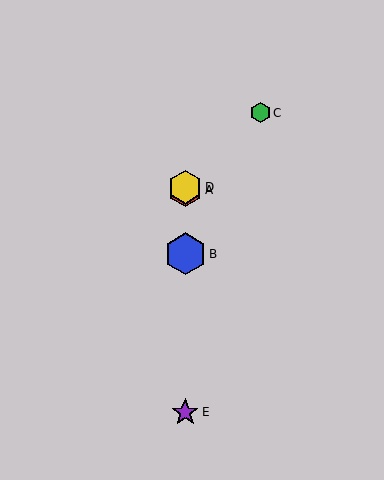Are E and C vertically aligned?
No, E is at x≈185 and C is at x≈260.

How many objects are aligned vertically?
4 objects (A, B, D, E) are aligned vertically.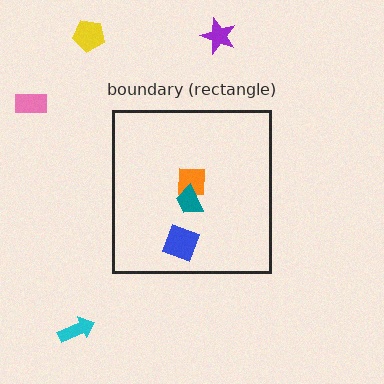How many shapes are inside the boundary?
3 inside, 4 outside.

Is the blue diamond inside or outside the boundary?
Inside.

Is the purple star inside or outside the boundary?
Outside.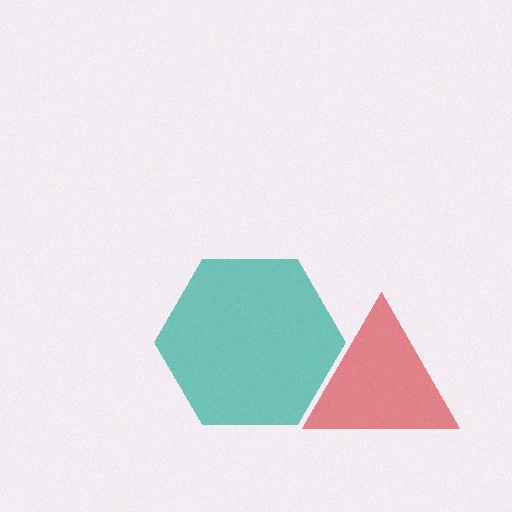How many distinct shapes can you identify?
There are 2 distinct shapes: a teal hexagon, a red triangle.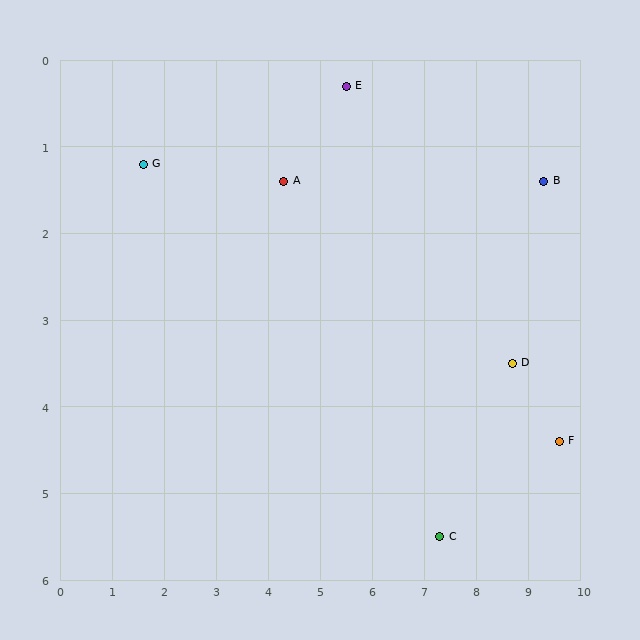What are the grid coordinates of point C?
Point C is at approximately (7.3, 5.5).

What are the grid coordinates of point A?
Point A is at approximately (4.3, 1.4).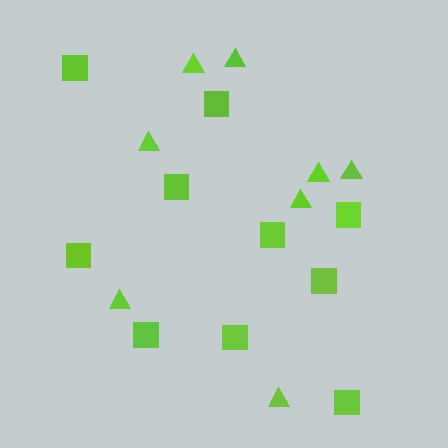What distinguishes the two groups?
There are 2 groups: one group of squares (10) and one group of triangles (8).